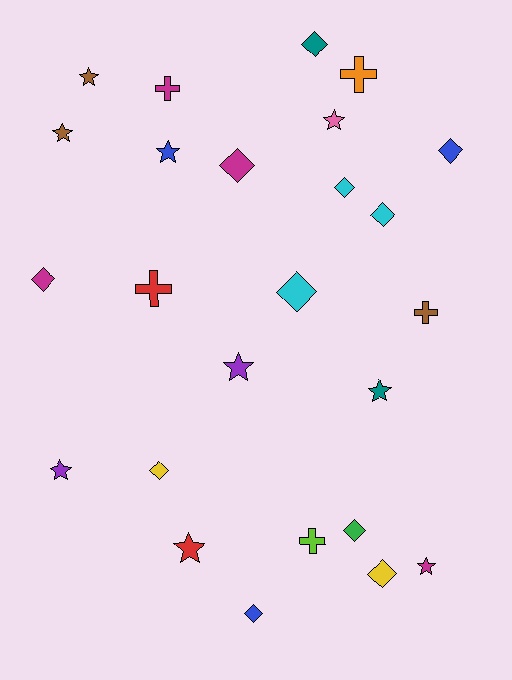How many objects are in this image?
There are 25 objects.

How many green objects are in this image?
There is 1 green object.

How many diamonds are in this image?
There are 11 diamonds.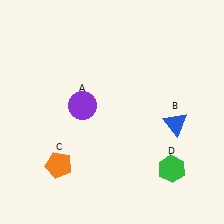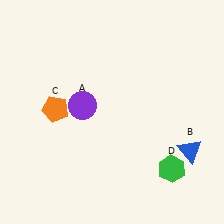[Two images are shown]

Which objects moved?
The objects that moved are: the blue triangle (B), the orange pentagon (C).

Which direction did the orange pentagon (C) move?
The orange pentagon (C) moved up.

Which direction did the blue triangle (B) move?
The blue triangle (B) moved down.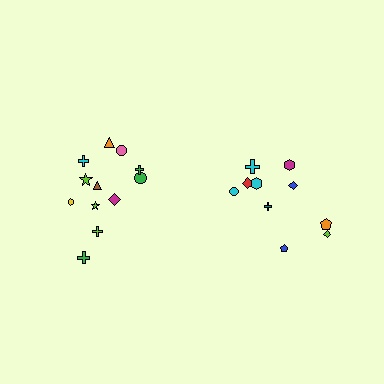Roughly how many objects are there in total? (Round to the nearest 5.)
Roughly 20 objects in total.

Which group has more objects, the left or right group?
The left group.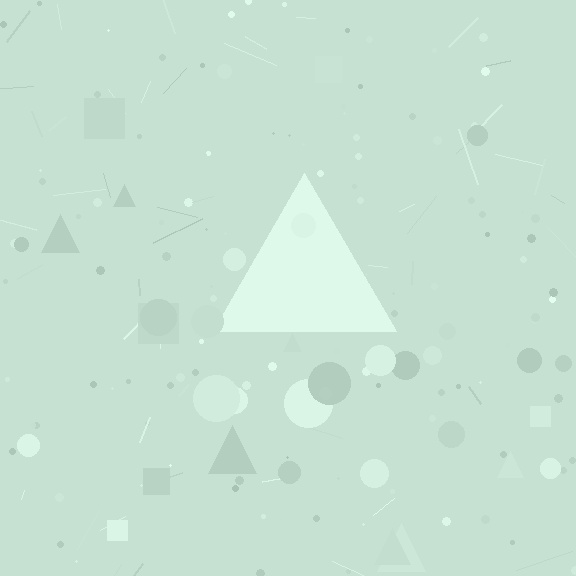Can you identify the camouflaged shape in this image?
The camouflaged shape is a triangle.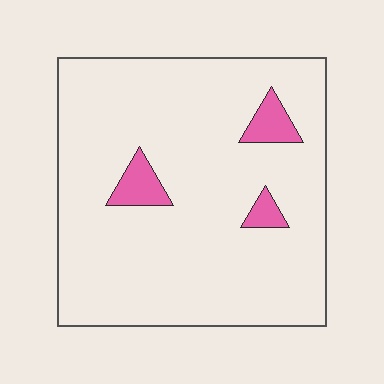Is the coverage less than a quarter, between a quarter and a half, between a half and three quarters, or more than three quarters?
Less than a quarter.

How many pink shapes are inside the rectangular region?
3.